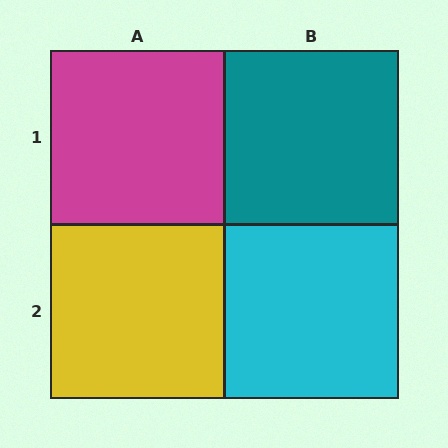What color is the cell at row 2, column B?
Cyan.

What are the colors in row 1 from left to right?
Magenta, teal.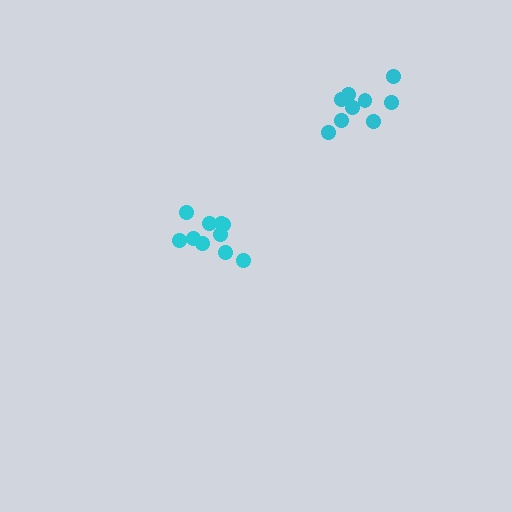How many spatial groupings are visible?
There are 2 spatial groupings.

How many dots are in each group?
Group 1: 10 dots, Group 2: 9 dots (19 total).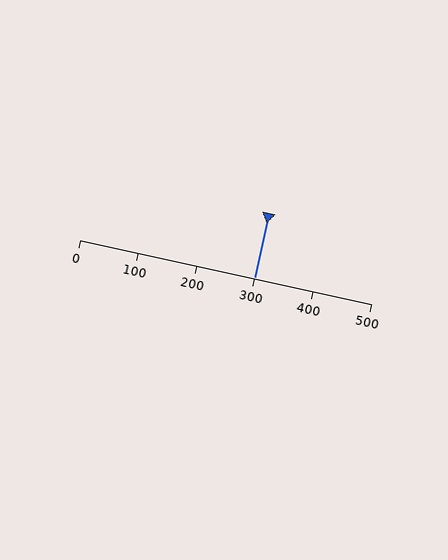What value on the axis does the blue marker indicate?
The marker indicates approximately 300.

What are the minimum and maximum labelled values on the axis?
The axis runs from 0 to 500.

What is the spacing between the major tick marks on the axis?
The major ticks are spaced 100 apart.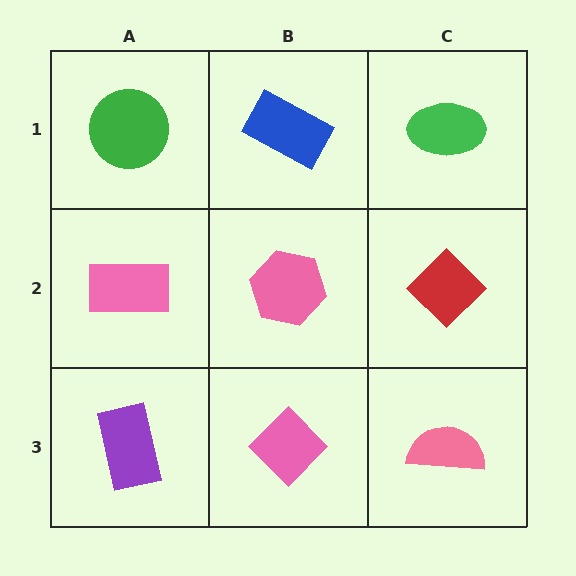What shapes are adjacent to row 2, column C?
A green ellipse (row 1, column C), a pink semicircle (row 3, column C), a pink hexagon (row 2, column B).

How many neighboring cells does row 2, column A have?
3.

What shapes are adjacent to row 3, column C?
A red diamond (row 2, column C), a pink diamond (row 3, column B).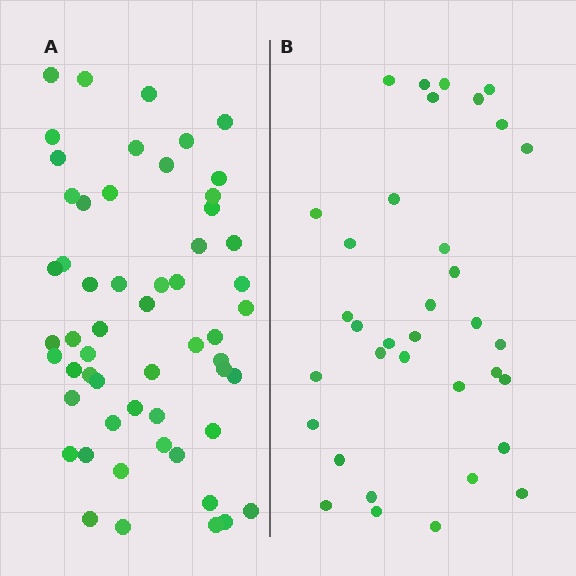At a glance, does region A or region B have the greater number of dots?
Region A (the left region) has more dots.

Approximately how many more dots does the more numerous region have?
Region A has approximately 20 more dots than region B.